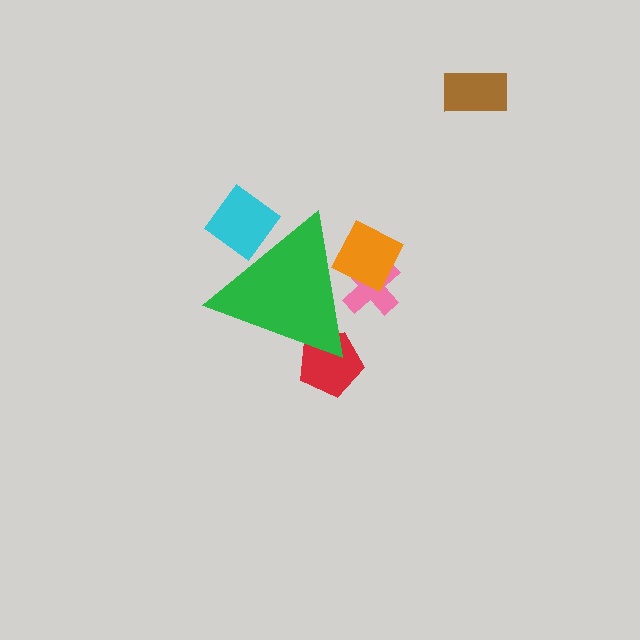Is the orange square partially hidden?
Yes, the orange square is partially hidden behind the green triangle.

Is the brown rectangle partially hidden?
No, the brown rectangle is fully visible.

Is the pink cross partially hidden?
Yes, the pink cross is partially hidden behind the green triangle.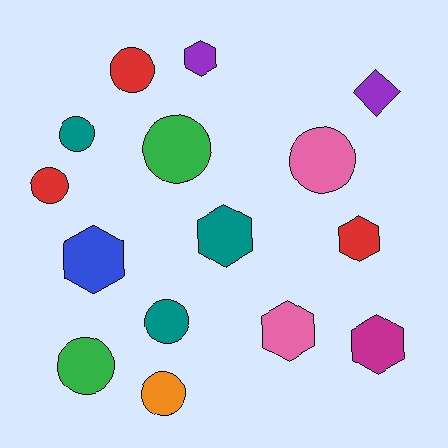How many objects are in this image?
There are 15 objects.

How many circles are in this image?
There are 8 circles.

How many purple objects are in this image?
There are 2 purple objects.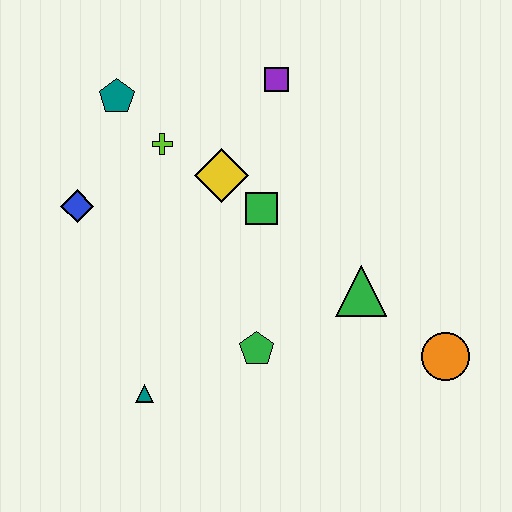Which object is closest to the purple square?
The yellow diamond is closest to the purple square.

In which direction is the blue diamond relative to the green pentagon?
The blue diamond is to the left of the green pentagon.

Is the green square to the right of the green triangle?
No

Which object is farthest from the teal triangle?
The purple square is farthest from the teal triangle.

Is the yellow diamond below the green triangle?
No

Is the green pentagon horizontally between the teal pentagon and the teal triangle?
No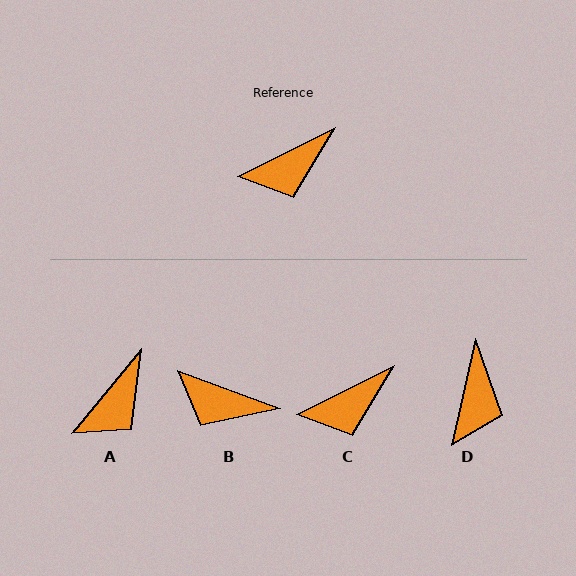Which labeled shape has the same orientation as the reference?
C.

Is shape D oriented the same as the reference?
No, it is off by about 51 degrees.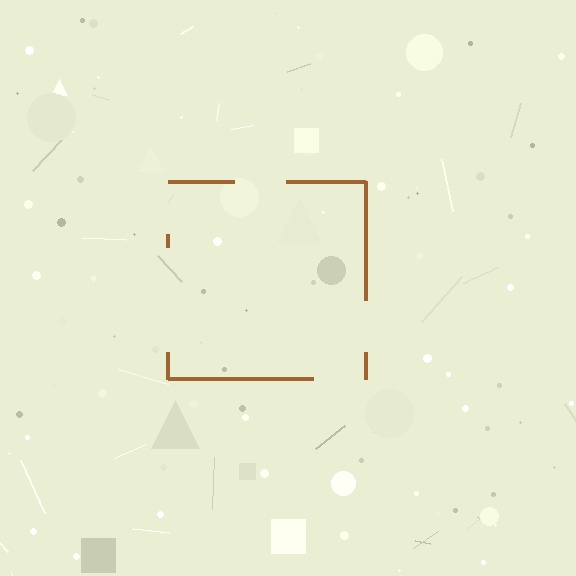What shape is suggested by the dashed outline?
The dashed outline suggests a square.